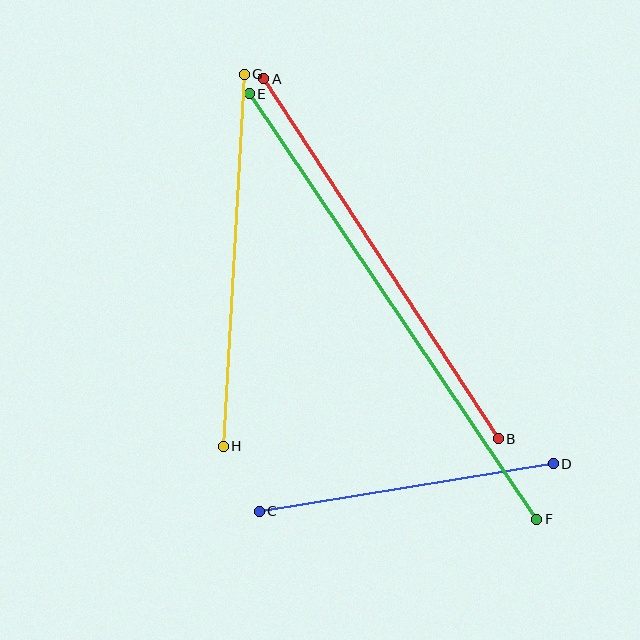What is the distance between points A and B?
The distance is approximately 430 pixels.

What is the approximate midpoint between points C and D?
The midpoint is at approximately (406, 487) pixels.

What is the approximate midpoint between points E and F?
The midpoint is at approximately (393, 306) pixels.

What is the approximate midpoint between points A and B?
The midpoint is at approximately (381, 259) pixels.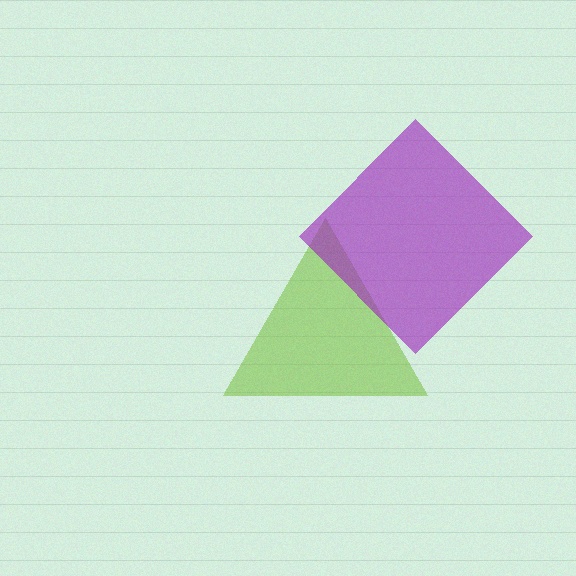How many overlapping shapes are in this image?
There are 2 overlapping shapes in the image.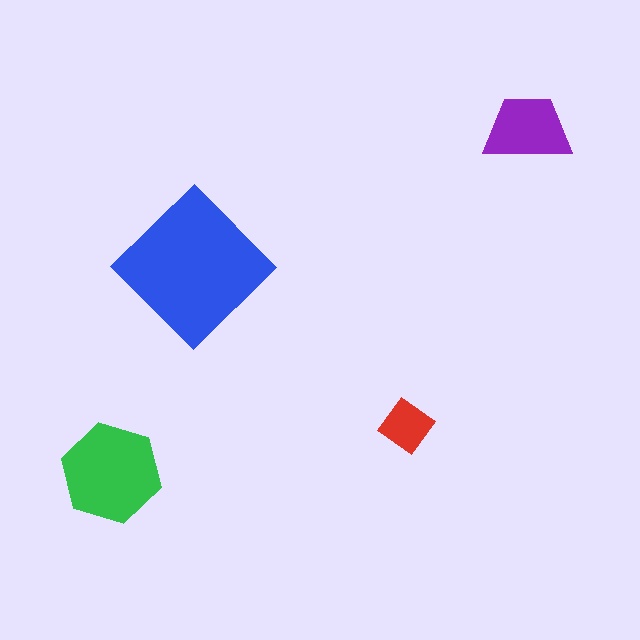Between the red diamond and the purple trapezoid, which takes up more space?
The purple trapezoid.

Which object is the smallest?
The red diamond.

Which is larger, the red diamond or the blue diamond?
The blue diamond.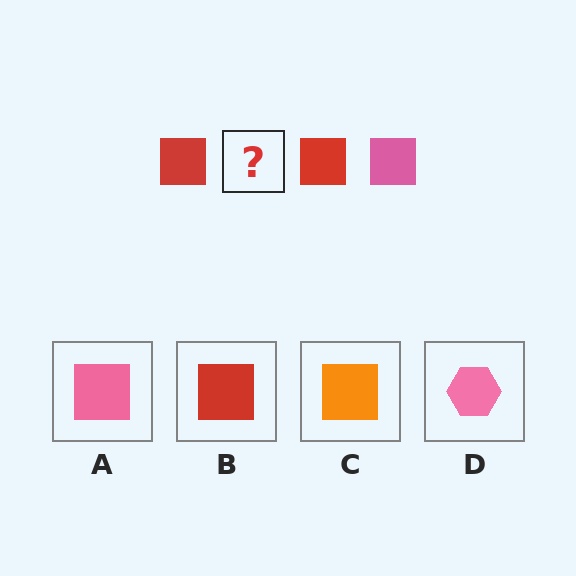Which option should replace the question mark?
Option A.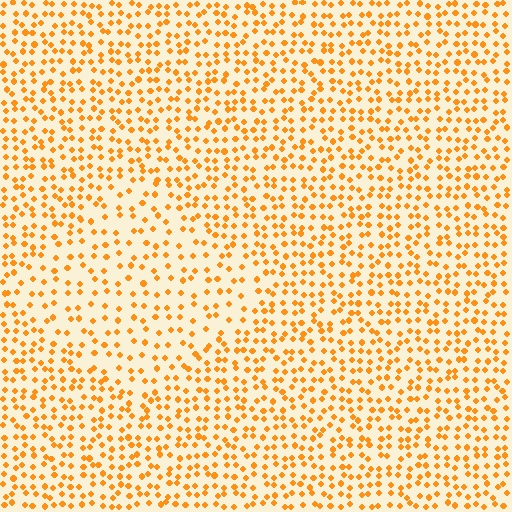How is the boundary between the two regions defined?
The boundary is defined by a change in element density (approximately 1.7x ratio). All elements are the same color, size, and shape.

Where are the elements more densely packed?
The elements are more densely packed outside the diamond boundary.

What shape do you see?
I see a diamond.